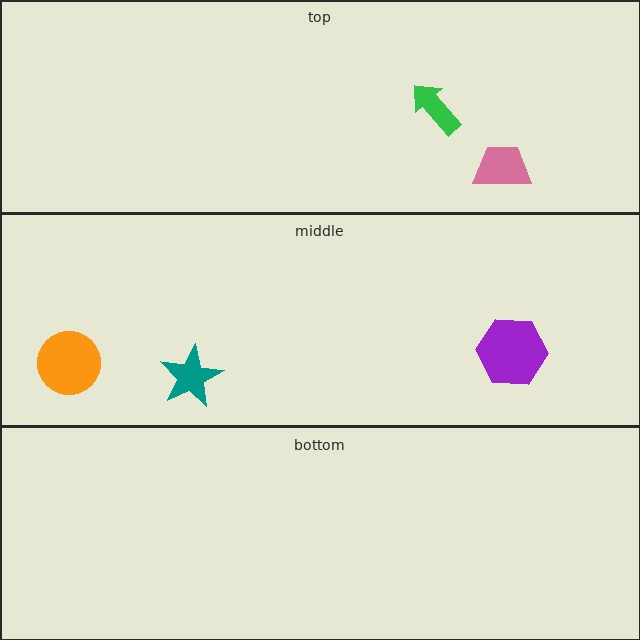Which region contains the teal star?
The middle region.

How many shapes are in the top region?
2.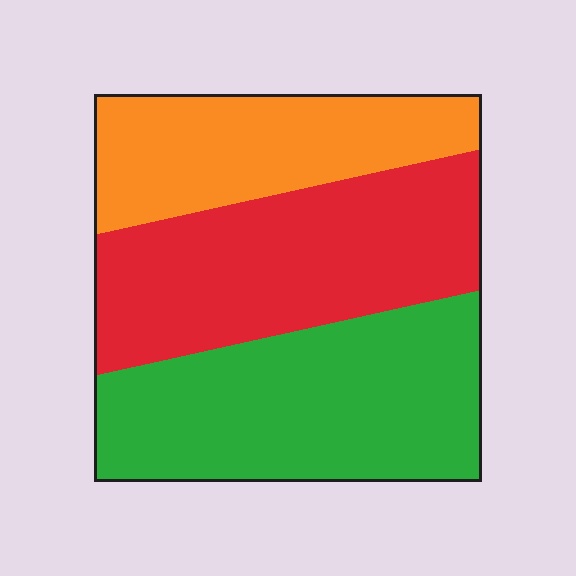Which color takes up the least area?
Orange, at roughly 25%.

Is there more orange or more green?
Green.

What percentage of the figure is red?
Red takes up about three eighths (3/8) of the figure.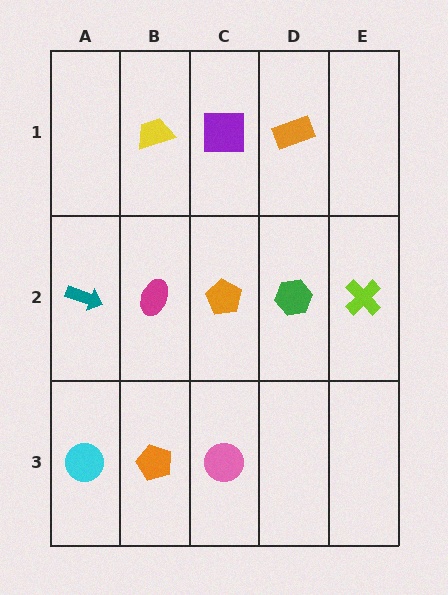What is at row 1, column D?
An orange rectangle.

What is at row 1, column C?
A purple square.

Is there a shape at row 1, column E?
No, that cell is empty.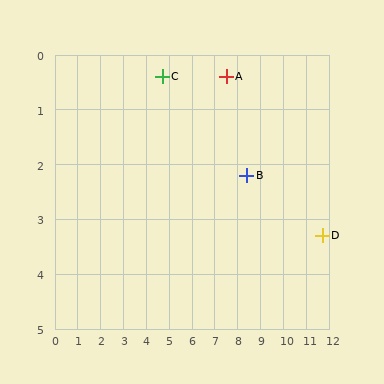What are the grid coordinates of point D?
Point D is at approximately (11.7, 3.3).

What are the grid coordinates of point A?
Point A is at approximately (7.5, 0.4).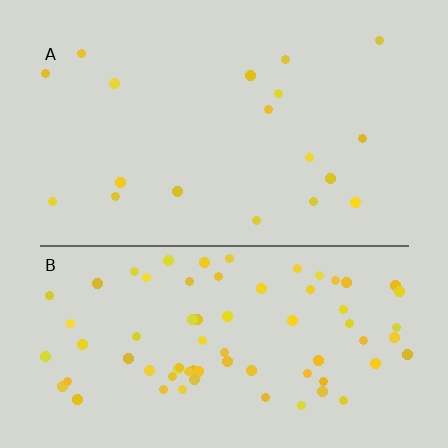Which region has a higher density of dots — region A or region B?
B (the bottom).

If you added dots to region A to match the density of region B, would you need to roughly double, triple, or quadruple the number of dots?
Approximately quadruple.